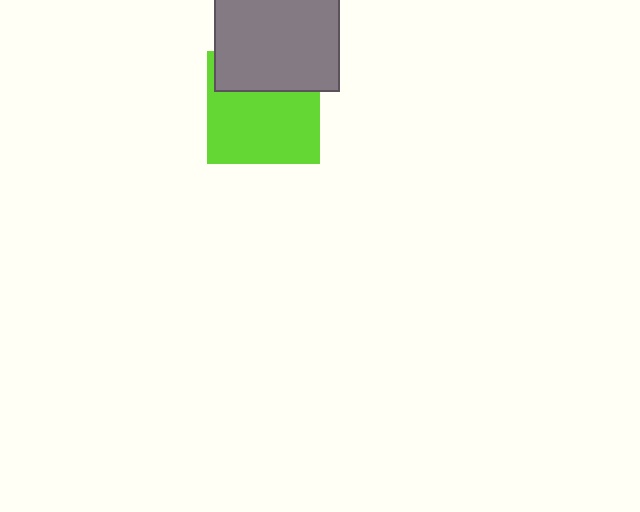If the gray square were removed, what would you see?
You would see the complete lime square.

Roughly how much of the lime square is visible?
Most of it is visible (roughly 66%).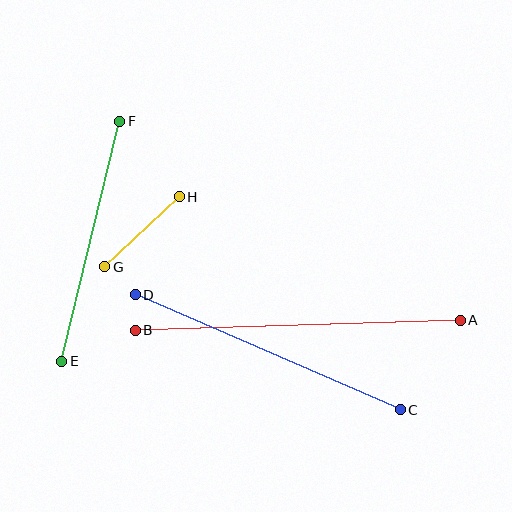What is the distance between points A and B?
The distance is approximately 325 pixels.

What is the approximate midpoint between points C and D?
The midpoint is at approximately (268, 352) pixels.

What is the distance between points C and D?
The distance is approximately 289 pixels.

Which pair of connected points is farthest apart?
Points A and B are farthest apart.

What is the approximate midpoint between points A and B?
The midpoint is at approximately (298, 325) pixels.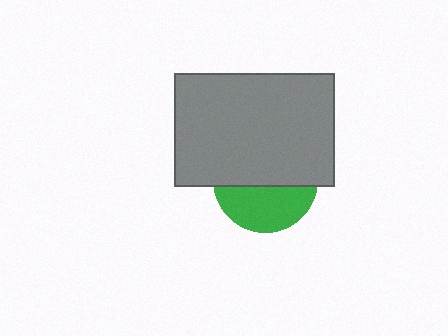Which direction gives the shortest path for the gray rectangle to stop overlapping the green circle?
Moving up gives the shortest separation.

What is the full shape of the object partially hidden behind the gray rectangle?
The partially hidden object is a green circle.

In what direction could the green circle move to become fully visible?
The green circle could move down. That would shift it out from behind the gray rectangle entirely.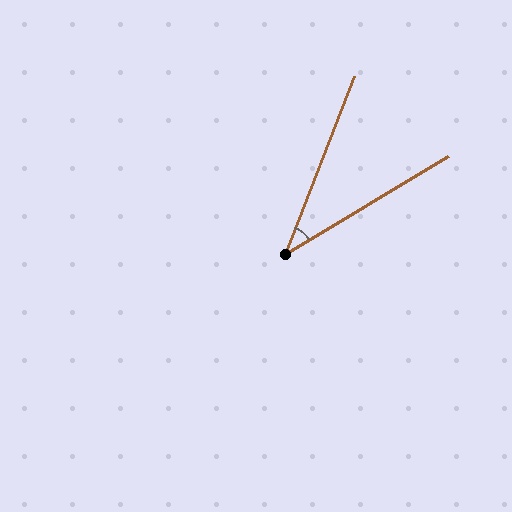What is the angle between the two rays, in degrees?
Approximately 38 degrees.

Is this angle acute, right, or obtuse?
It is acute.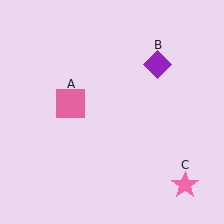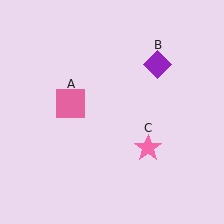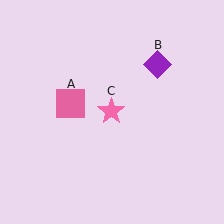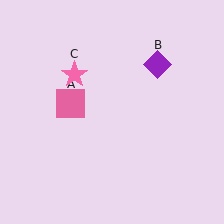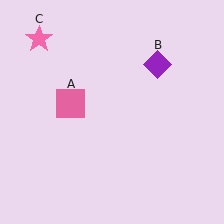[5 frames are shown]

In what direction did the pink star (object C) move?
The pink star (object C) moved up and to the left.